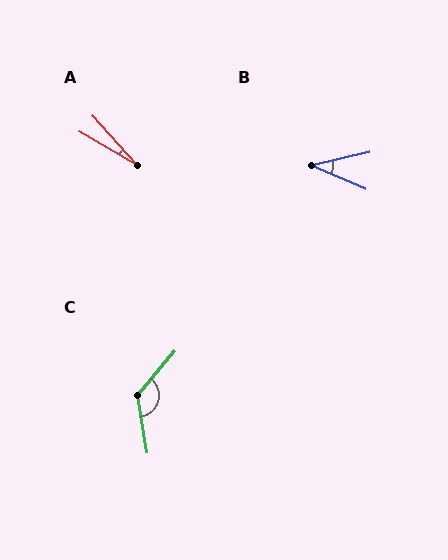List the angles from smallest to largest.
A (18°), B (36°), C (131°).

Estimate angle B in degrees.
Approximately 36 degrees.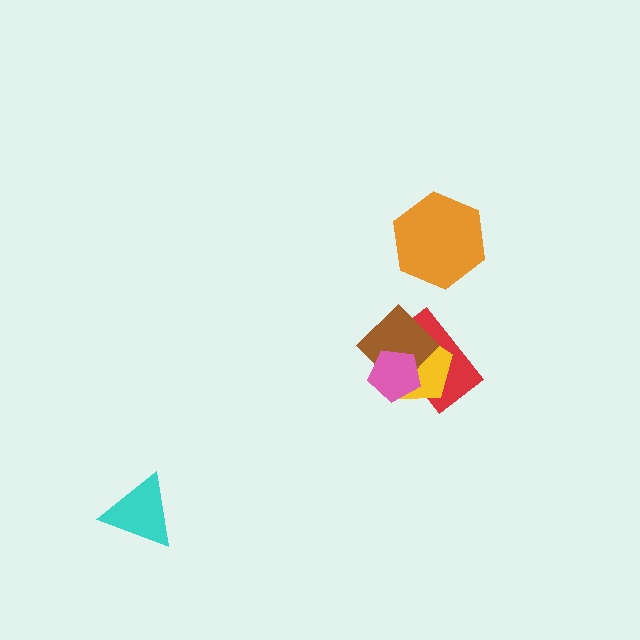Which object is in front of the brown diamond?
The pink pentagon is in front of the brown diamond.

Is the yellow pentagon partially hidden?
Yes, it is partially covered by another shape.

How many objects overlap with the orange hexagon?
0 objects overlap with the orange hexagon.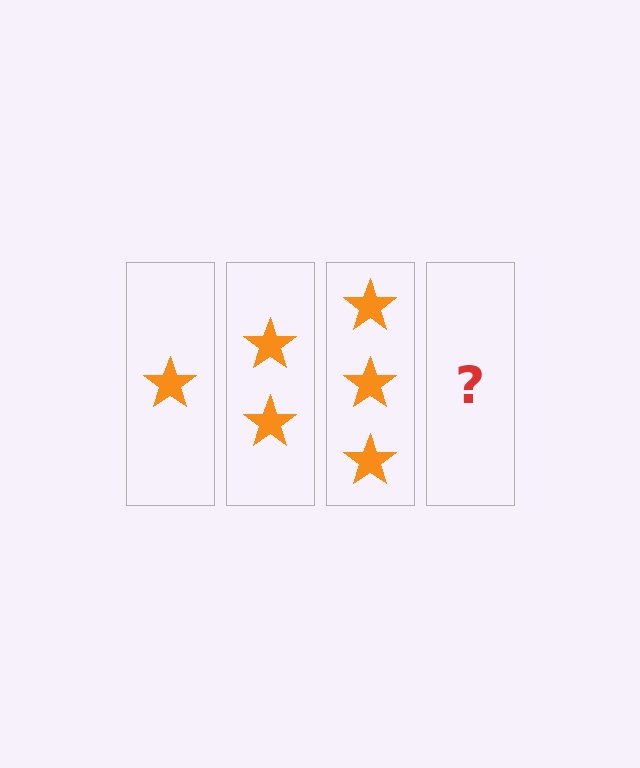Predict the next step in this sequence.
The next step is 4 stars.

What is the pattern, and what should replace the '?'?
The pattern is that each step adds one more star. The '?' should be 4 stars.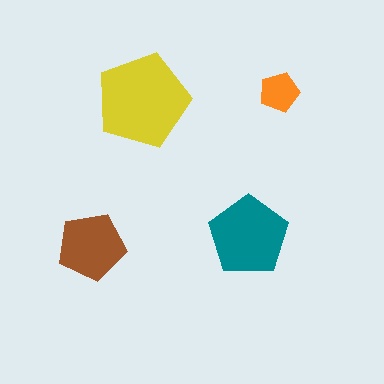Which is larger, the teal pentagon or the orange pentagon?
The teal one.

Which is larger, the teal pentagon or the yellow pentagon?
The yellow one.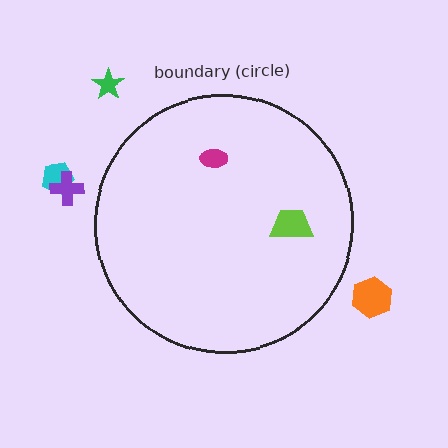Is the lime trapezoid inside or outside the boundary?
Inside.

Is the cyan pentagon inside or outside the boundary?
Outside.